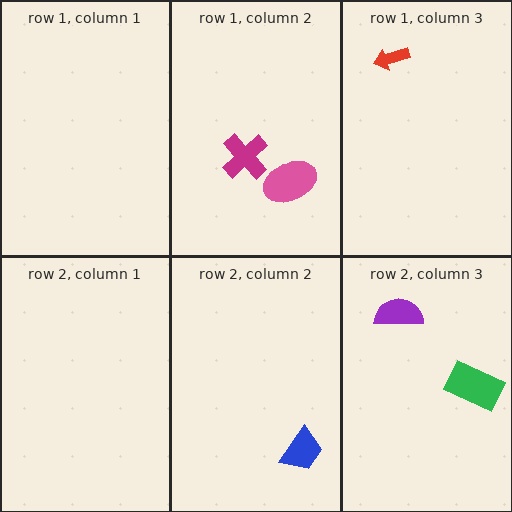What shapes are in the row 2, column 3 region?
The green rectangle, the purple semicircle.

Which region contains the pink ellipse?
The row 1, column 2 region.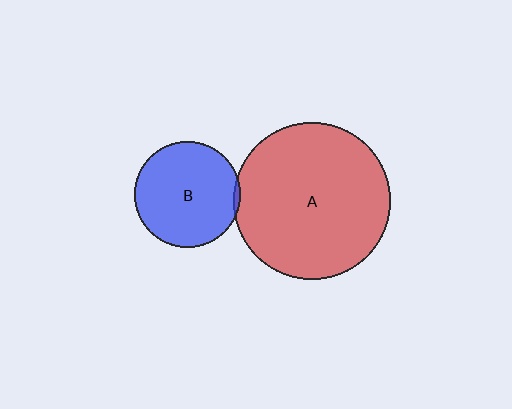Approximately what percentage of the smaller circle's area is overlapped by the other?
Approximately 5%.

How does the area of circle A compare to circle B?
Approximately 2.2 times.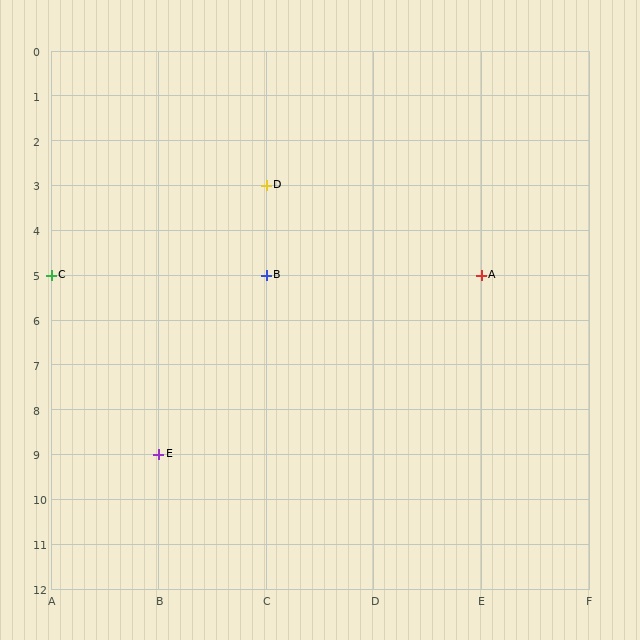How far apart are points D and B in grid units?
Points D and B are 2 rows apart.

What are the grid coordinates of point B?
Point B is at grid coordinates (C, 5).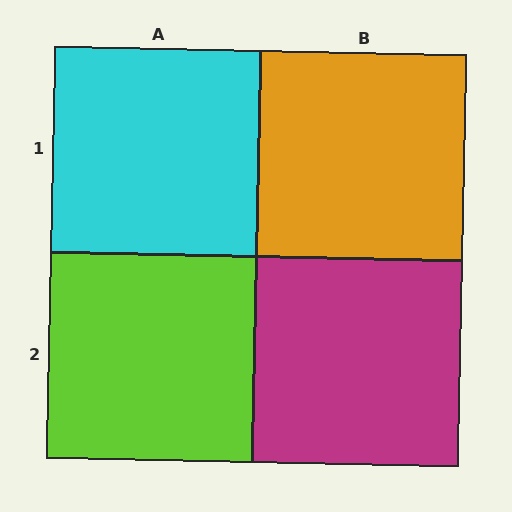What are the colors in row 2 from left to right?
Lime, magenta.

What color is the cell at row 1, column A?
Cyan.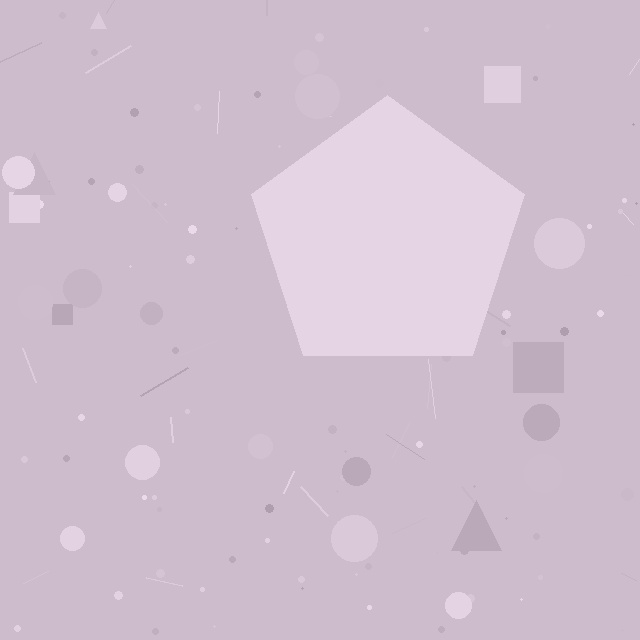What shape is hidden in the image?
A pentagon is hidden in the image.